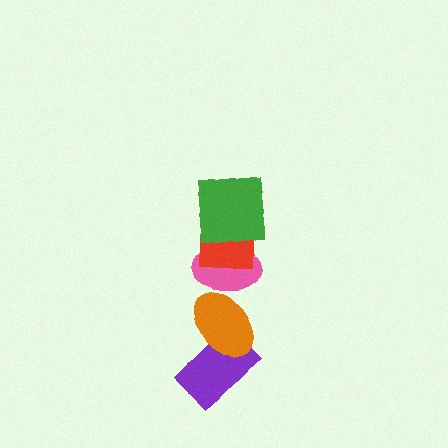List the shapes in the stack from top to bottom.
From top to bottom: the green square, the red rectangle, the pink ellipse, the orange ellipse, the purple rectangle.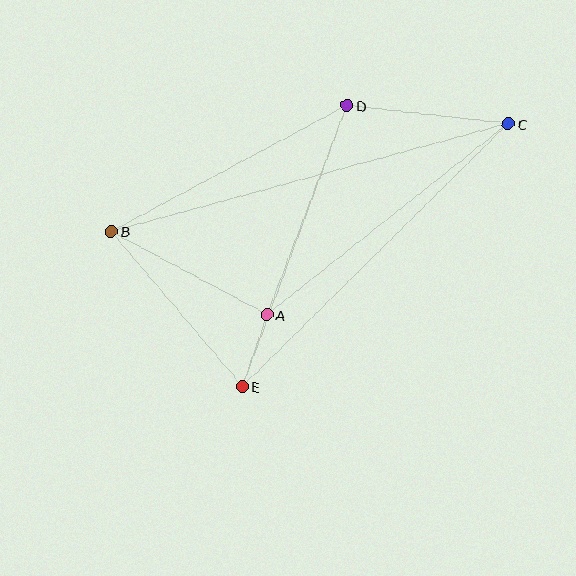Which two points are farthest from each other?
Points B and C are farthest from each other.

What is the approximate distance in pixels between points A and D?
The distance between A and D is approximately 224 pixels.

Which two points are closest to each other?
Points A and E are closest to each other.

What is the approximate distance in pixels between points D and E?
The distance between D and E is approximately 300 pixels.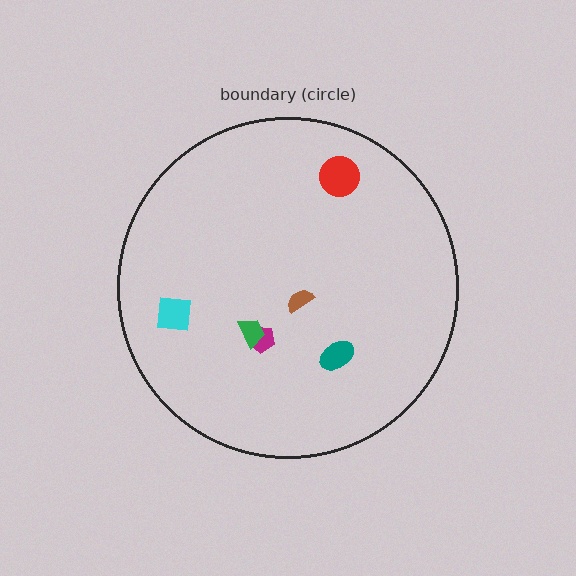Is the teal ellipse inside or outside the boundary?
Inside.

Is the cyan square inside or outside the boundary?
Inside.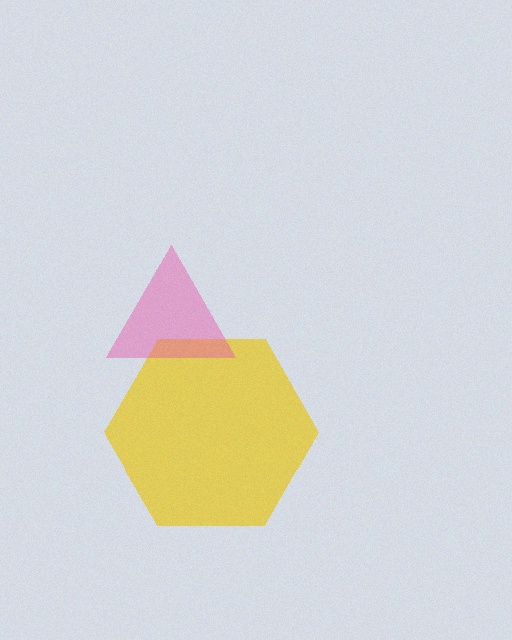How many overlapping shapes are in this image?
There are 2 overlapping shapes in the image.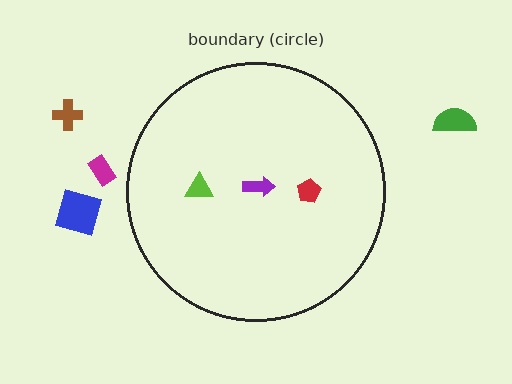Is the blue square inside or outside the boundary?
Outside.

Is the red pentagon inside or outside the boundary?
Inside.